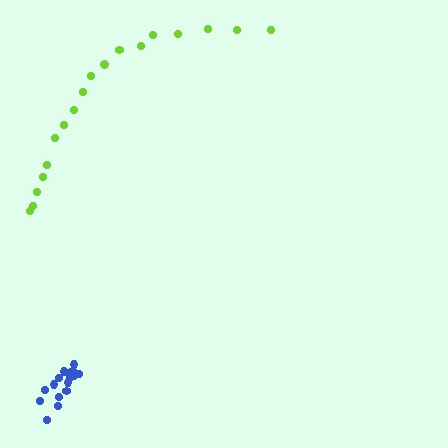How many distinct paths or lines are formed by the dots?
There are 2 distinct paths.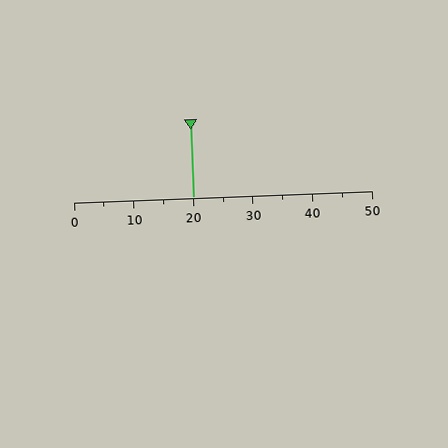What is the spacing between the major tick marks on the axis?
The major ticks are spaced 10 apart.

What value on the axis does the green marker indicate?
The marker indicates approximately 20.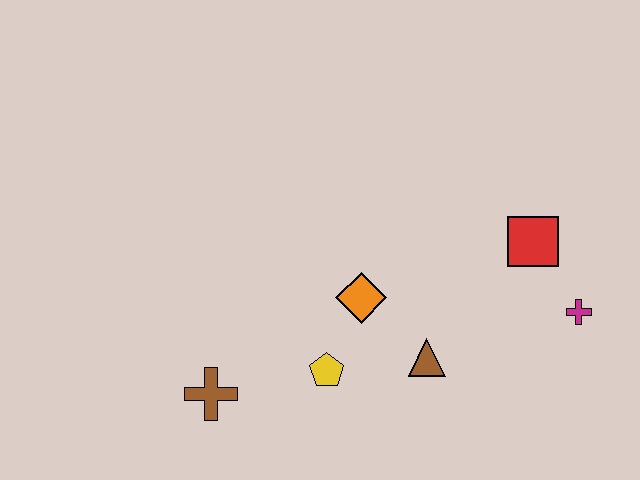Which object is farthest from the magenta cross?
The brown cross is farthest from the magenta cross.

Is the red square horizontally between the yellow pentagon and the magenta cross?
Yes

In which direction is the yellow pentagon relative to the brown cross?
The yellow pentagon is to the right of the brown cross.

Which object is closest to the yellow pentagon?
The orange diamond is closest to the yellow pentagon.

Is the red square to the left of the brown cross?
No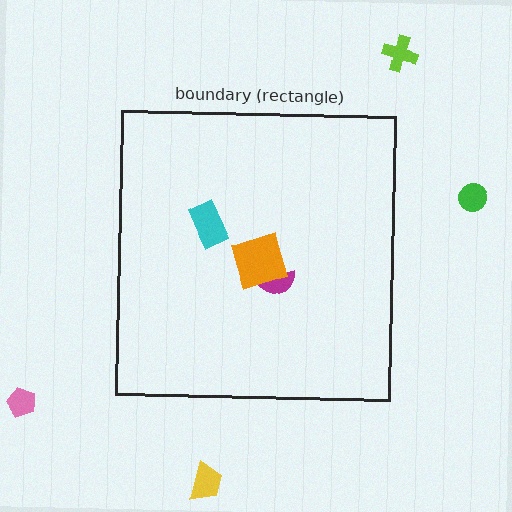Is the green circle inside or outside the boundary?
Outside.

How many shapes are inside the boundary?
3 inside, 4 outside.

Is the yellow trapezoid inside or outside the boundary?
Outside.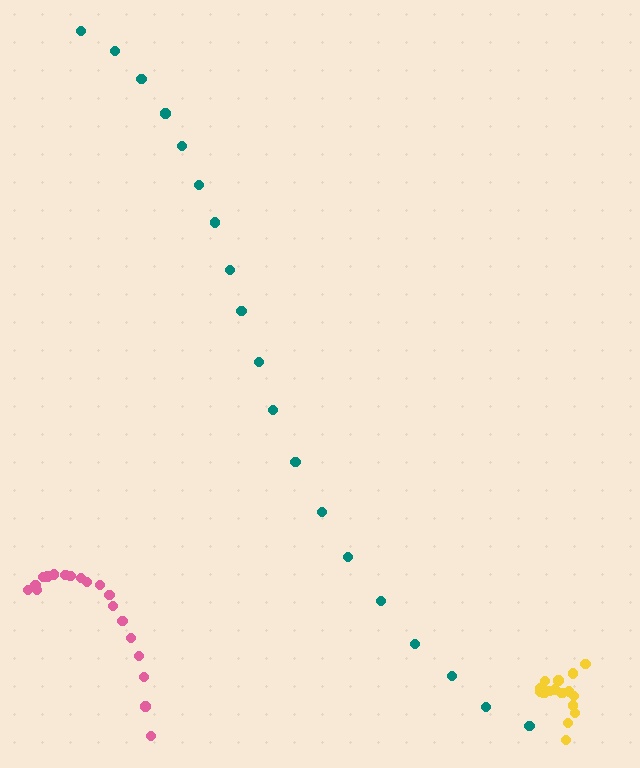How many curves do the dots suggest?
There are 3 distinct paths.